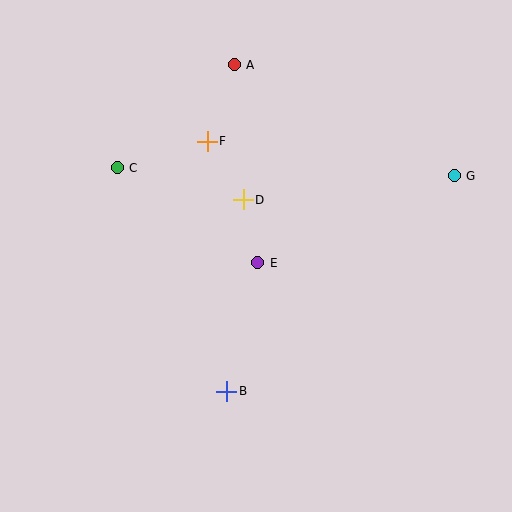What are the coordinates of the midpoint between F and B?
The midpoint between F and B is at (217, 266).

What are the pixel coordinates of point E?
Point E is at (258, 263).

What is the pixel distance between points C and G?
The distance between C and G is 337 pixels.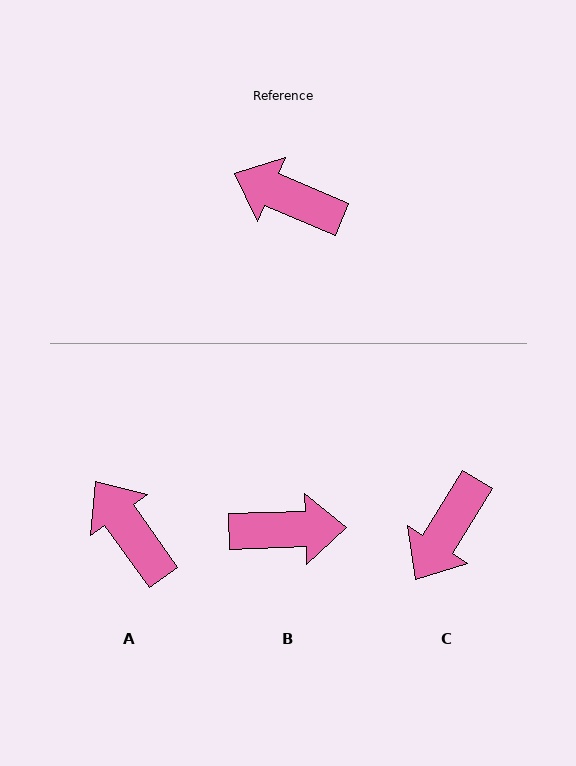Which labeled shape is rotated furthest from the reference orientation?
B, about 155 degrees away.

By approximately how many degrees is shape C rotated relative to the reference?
Approximately 81 degrees counter-clockwise.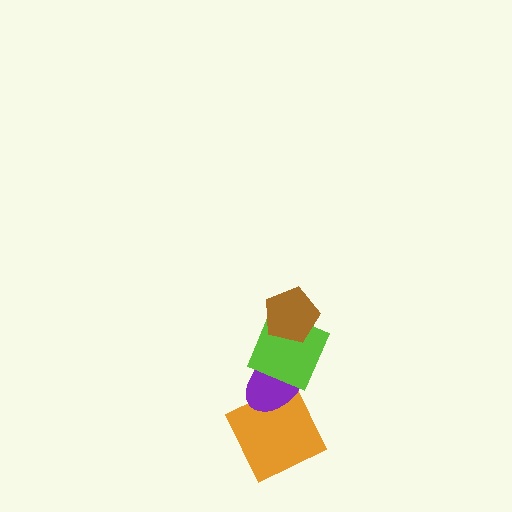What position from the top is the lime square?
The lime square is 2nd from the top.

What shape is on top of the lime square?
The brown pentagon is on top of the lime square.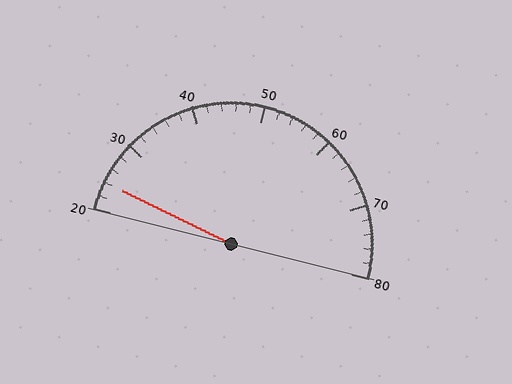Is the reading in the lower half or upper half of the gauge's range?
The reading is in the lower half of the range (20 to 80).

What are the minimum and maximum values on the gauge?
The gauge ranges from 20 to 80.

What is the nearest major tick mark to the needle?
The nearest major tick mark is 20.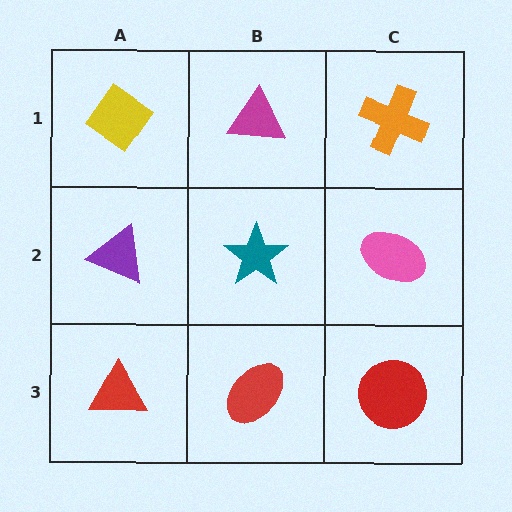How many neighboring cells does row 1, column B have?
3.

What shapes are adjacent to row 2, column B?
A magenta triangle (row 1, column B), a red ellipse (row 3, column B), a purple triangle (row 2, column A), a pink ellipse (row 2, column C).